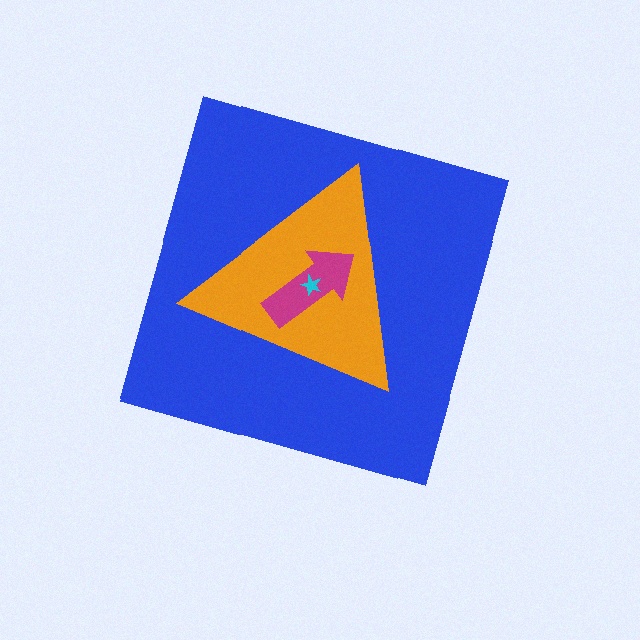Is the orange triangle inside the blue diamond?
Yes.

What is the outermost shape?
The blue diamond.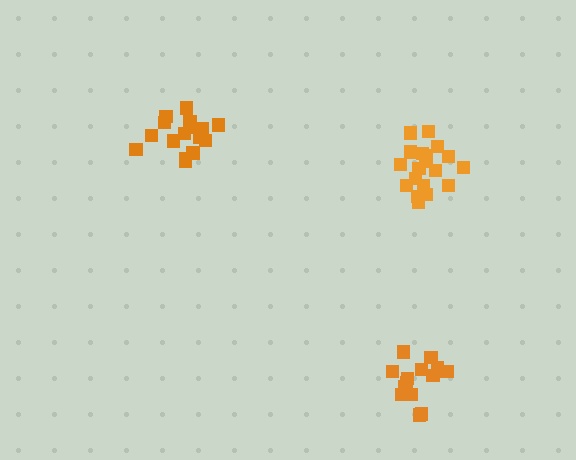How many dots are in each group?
Group 1: 17 dots, Group 2: 19 dots, Group 3: 14 dots (50 total).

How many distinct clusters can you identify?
There are 3 distinct clusters.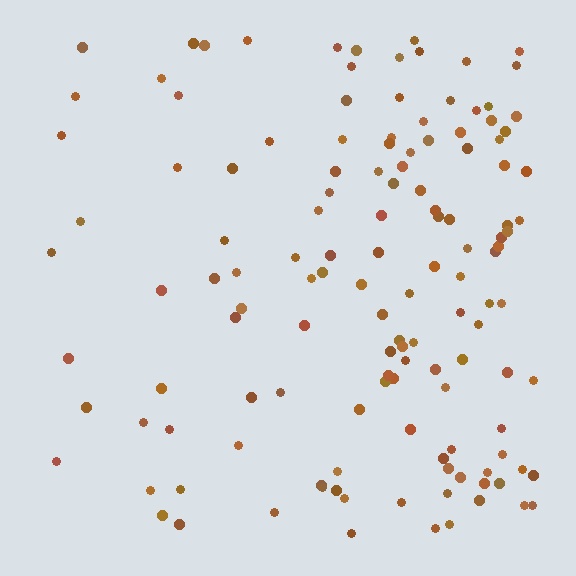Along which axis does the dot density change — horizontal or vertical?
Horizontal.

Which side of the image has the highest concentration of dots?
The right.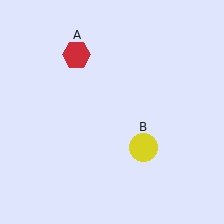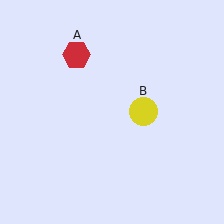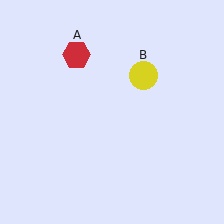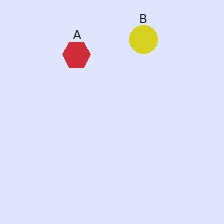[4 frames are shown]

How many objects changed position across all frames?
1 object changed position: yellow circle (object B).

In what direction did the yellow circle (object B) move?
The yellow circle (object B) moved up.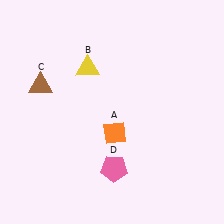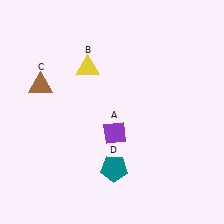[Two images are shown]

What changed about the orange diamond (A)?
In Image 1, A is orange. In Image 2, it changed to purple.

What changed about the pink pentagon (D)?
In Image 1, D is pink. In Image 2, it changed to teal.